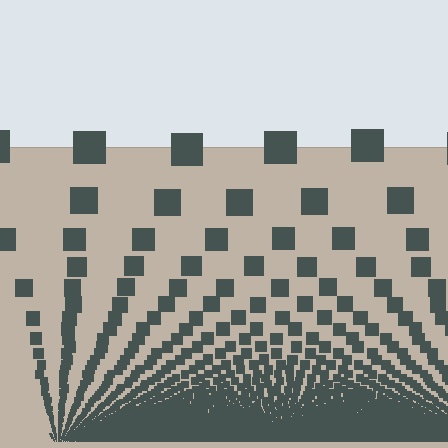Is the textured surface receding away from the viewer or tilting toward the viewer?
The surface appears to tilt toward the viewer. Texture elements get larger and sparser toward the top.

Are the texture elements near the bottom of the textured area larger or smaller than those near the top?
Smaller. The gradient is inverted — elements near the bottom are smaller and denser.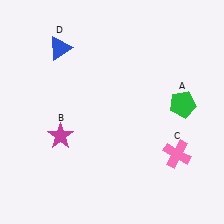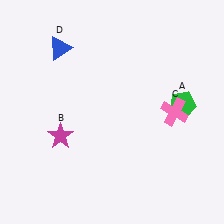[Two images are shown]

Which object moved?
The pink cross (C) moved up.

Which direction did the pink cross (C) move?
The pink cross (C) moved up.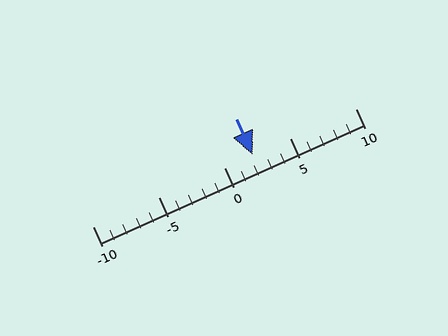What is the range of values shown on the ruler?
The ruler shows values from -10 to 10.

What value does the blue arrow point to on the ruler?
The blue arrow points to approximately 2.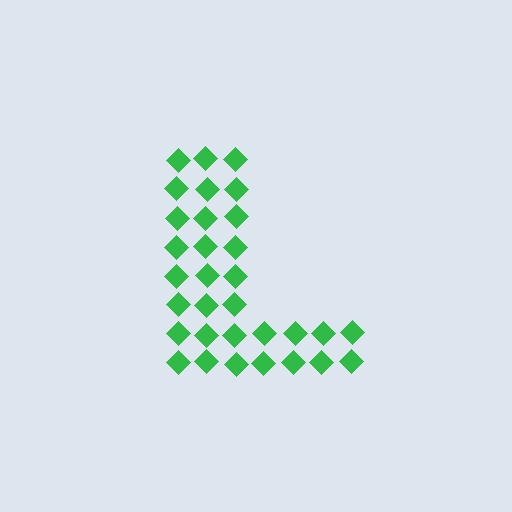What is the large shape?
The large shape is the letter L.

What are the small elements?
The small elements are diamonds.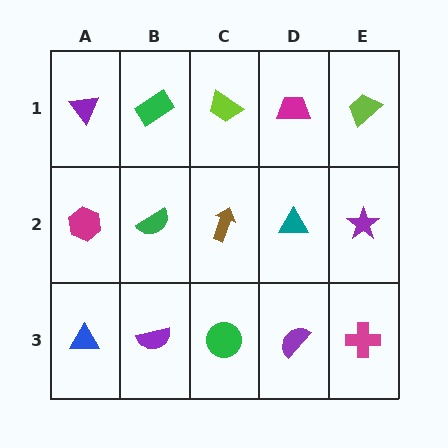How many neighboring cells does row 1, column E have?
2.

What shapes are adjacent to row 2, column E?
A lime trapezoid (row 1, column E), a magenta cross (row 3, column E), a teal triangle (row 2, column D).